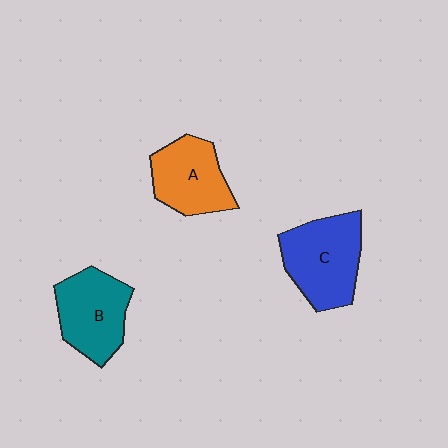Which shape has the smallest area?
Shape A (orange).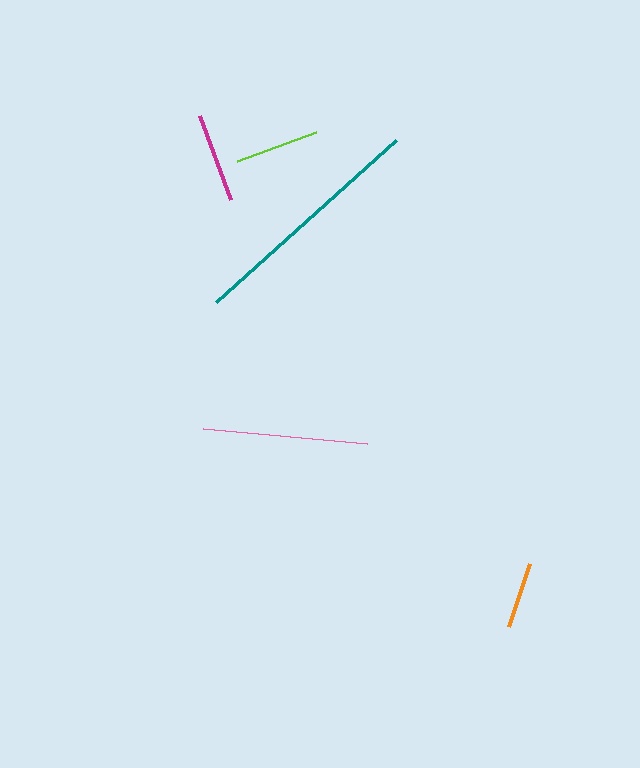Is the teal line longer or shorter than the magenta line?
The teal line is longer than the magenta line.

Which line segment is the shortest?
The orange line is the shortest at approximately 66 pixels.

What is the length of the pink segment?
The pink segment is approximately 165 pixels long.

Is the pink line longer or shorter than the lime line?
The pink line is longer than the lime line.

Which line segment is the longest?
The teal line is the longest at approximately 242 pixels.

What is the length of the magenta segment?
The magenta segment is approximately 90 pixels long.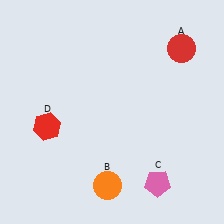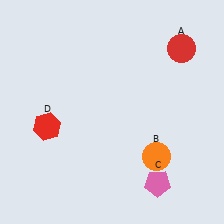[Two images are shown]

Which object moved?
The orange circle (B) moved right.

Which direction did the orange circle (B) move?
The orange circle (B) moved right.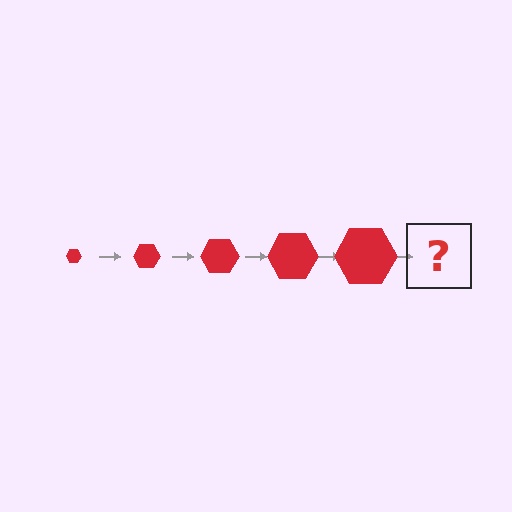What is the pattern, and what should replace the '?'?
The pattern is that the hexagon gets progressively larger each step. The '?' should be a red hexagon, larger than the previous one.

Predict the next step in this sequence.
The next step is a red hexagon, larger than the previous one.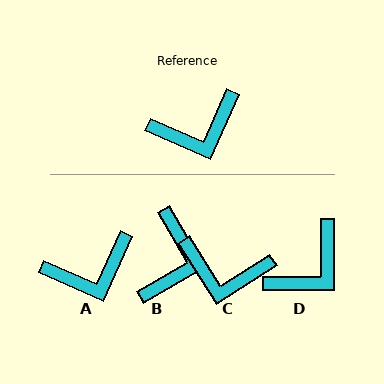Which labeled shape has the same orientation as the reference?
A.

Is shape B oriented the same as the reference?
No, it is off by about 54 degrees.